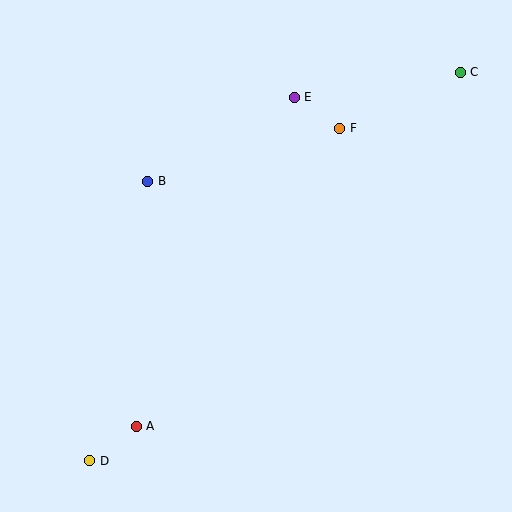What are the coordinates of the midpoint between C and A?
The midpoint between C and A is at (298, 249).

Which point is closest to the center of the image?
Point B at (148, 181) is closest to the center.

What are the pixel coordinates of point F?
Point F is at (340, 128).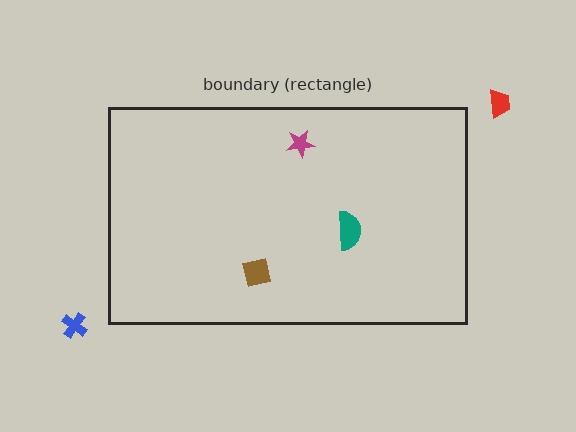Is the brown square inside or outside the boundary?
Inside.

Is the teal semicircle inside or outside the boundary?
Inside.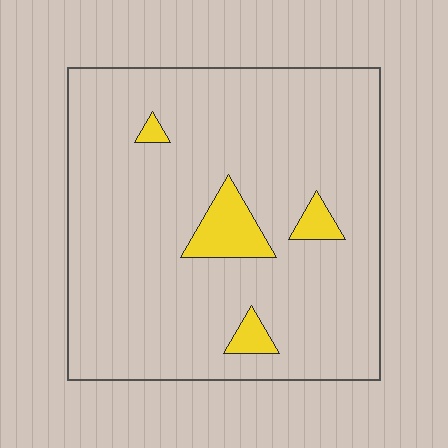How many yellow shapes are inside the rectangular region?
4.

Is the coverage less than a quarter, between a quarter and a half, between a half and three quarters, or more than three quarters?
Less than a quarter.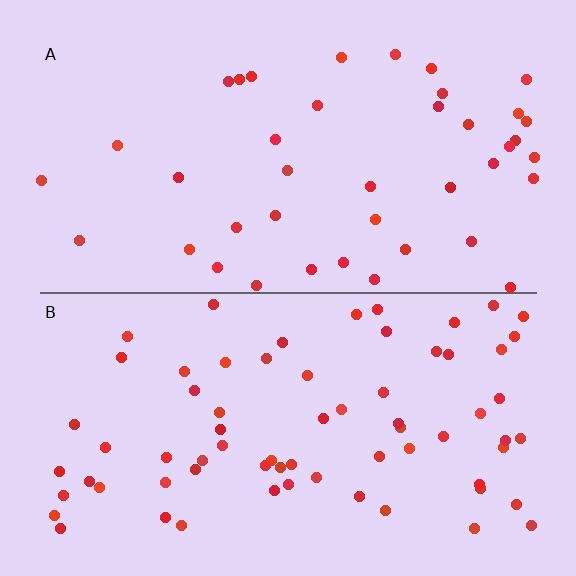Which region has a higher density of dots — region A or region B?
B (the bottom).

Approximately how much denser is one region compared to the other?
Approximately 1.7× — region B over region A.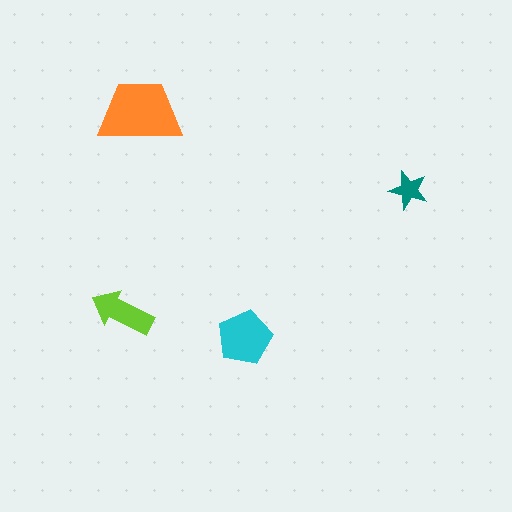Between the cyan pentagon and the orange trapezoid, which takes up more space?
The orange trapezoid.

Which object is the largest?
The orange trapezoid.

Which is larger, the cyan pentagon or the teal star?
The cyan pentagon.